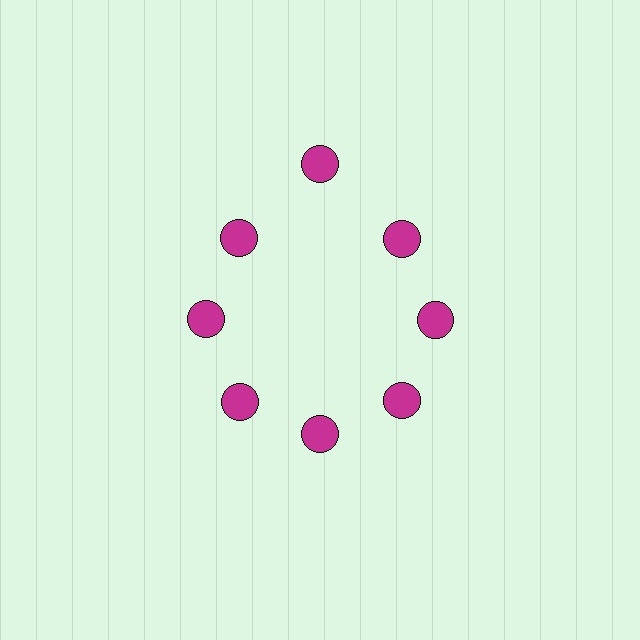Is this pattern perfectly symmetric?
No. The 8 magenta circles are arranged in a ring, but one element near the 12 o'clock position is pushed outward from the center, breaking the 8-fold rotational symmetry.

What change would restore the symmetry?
The symmetry would be restored by moving it inward, back onto the ring so that all 8 circles sit at equal angles and equal distance from the center.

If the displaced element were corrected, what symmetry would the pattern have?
It would have 8-fold rotational symmetry — the pattern would map onto itself every 45 degrees.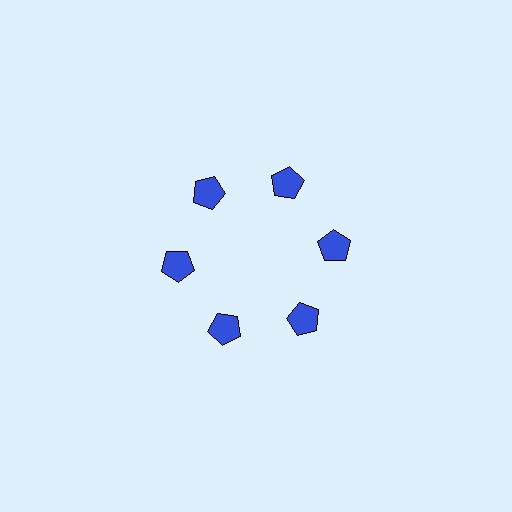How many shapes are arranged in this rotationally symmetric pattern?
There are 6 shapes, arranged in 6 groups of 1.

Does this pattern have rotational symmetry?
Yes, this pattern has 6-fold rotational symmetry. It looks the same after rotating 60 degrees around the center.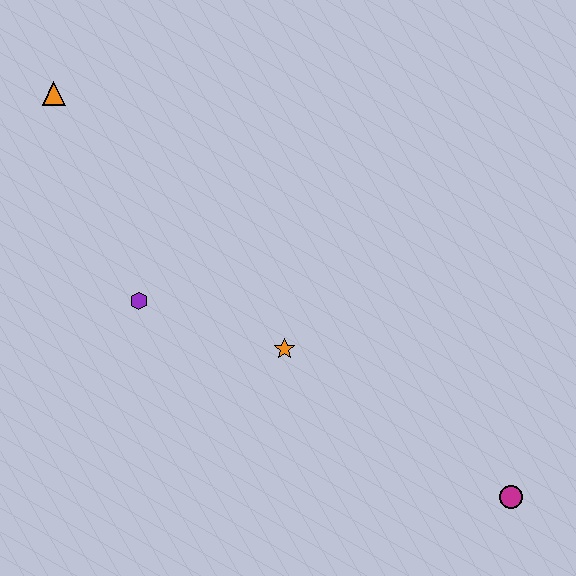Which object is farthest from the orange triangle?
The magenta circle is farthest from the orange triangle.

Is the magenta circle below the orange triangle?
Yes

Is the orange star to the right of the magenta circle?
No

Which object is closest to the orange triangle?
The purple hexagon is closest to the orange triangle.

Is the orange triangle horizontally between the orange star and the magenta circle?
No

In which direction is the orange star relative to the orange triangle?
The orange star is below the orange triangle.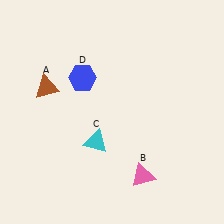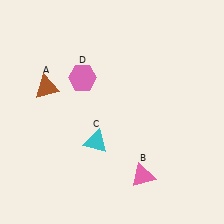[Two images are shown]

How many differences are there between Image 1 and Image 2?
There is 1 difference between the two images.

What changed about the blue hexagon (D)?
In Image 1, D is blue. In Image 2, it changed to pink.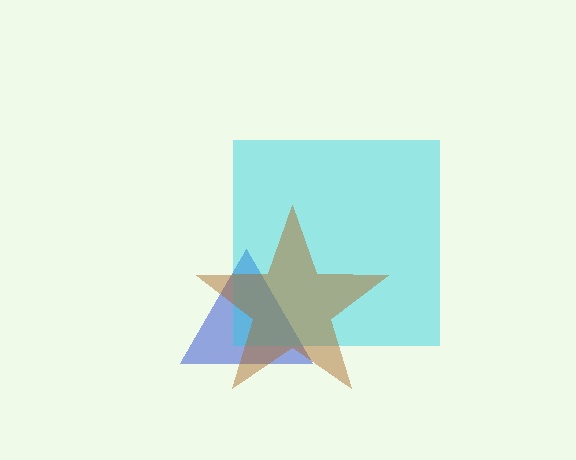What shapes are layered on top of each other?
The layered shapes are: a blue triangle, a cyan square, a brown star.